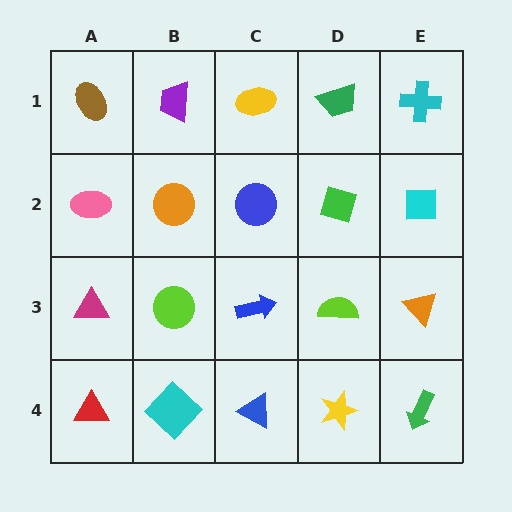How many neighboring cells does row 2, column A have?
3.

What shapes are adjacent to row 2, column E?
A cyan cross (row 1, column E), an orange triangle (row 3, column E), a green diamond (row 2, column D).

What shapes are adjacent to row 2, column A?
A brown ellipse (row 1, column A), a magenta triangle (row 3, column A), an orange circle (row 2, column B).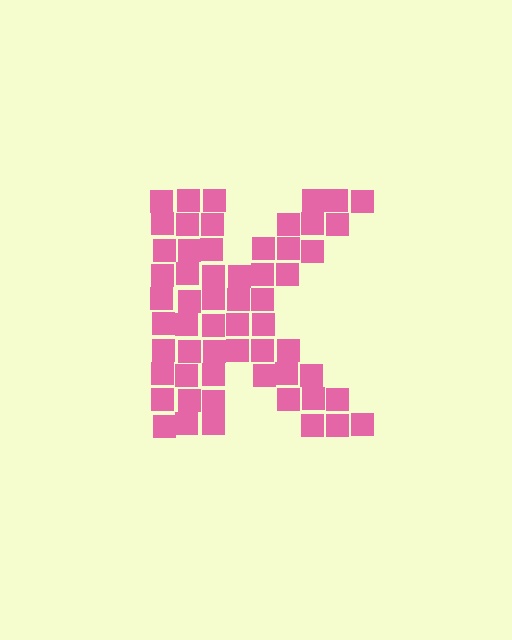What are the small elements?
The small elements are squares.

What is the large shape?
The large shape is the letter K.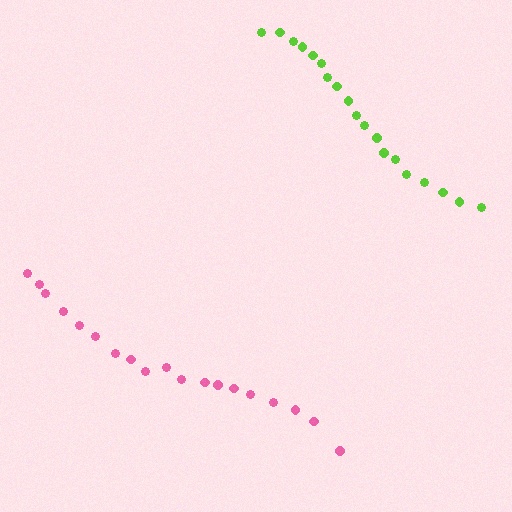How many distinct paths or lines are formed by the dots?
There are 2 distinct paths.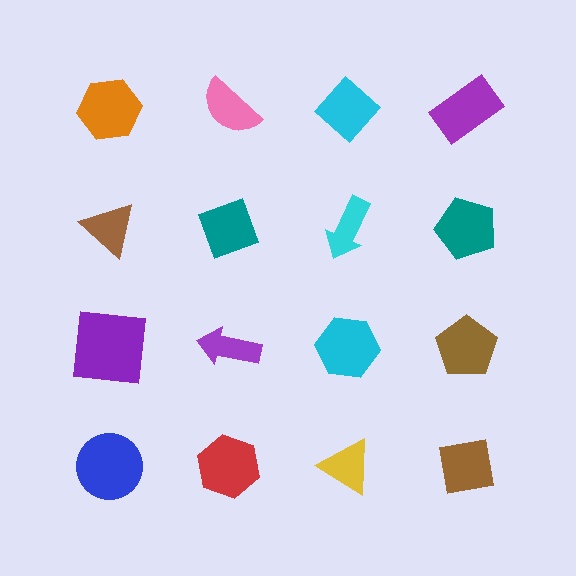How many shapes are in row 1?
4 shapes.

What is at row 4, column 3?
A yellow triangle.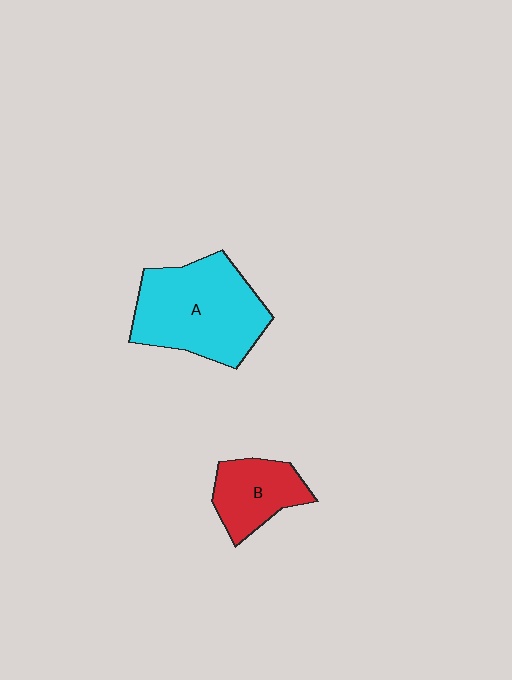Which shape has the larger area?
Shape A (cyan).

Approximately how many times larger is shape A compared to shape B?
Approximately 2.0 times.